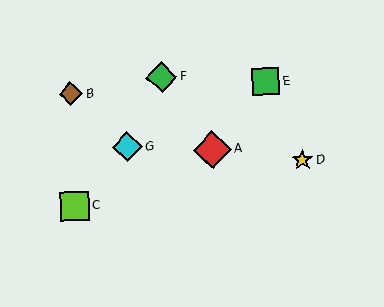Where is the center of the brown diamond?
The center of the brown diamond is at (71, 94).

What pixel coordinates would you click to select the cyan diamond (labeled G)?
Click at (127, 147) to select the cyan diamond G.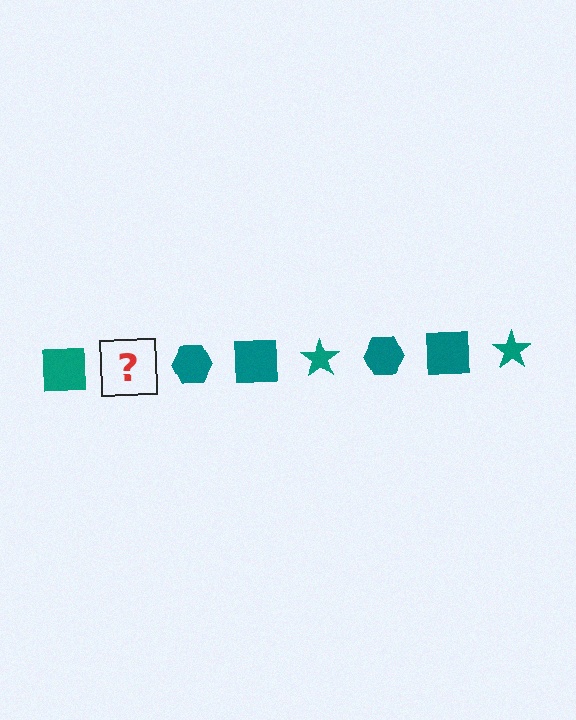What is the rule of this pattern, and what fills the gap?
The rule is that the pattern cycles through square, star, hexagon shapes in teal. The gap should be filled with a teal star.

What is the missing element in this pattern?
The missing element is a teal star.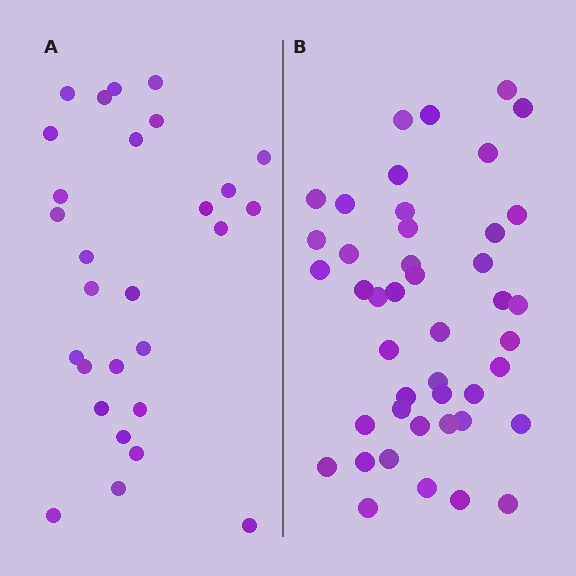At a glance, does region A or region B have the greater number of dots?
Region B (the right region) has more dots.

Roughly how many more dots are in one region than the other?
Region B has approximately 15 more dots than region A.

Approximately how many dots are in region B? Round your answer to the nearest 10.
About 40 dots. (The exact count is 44, which rounds to 40.)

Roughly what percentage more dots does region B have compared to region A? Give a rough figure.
About 55% more.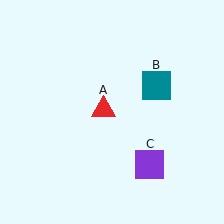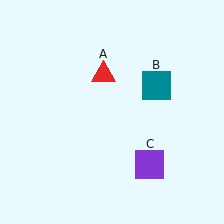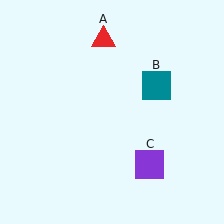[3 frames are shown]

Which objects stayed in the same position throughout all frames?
Teal square (object B) and purple square (object C) remained stationary.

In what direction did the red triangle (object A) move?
The red triangle (object A) moved up.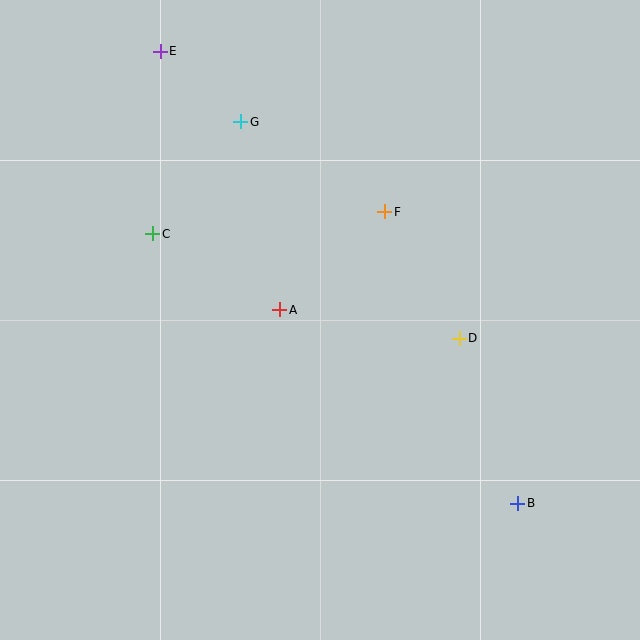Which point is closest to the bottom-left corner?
Point A is closest to the bottom-left corner.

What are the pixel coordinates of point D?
Point D is at (459, 338).